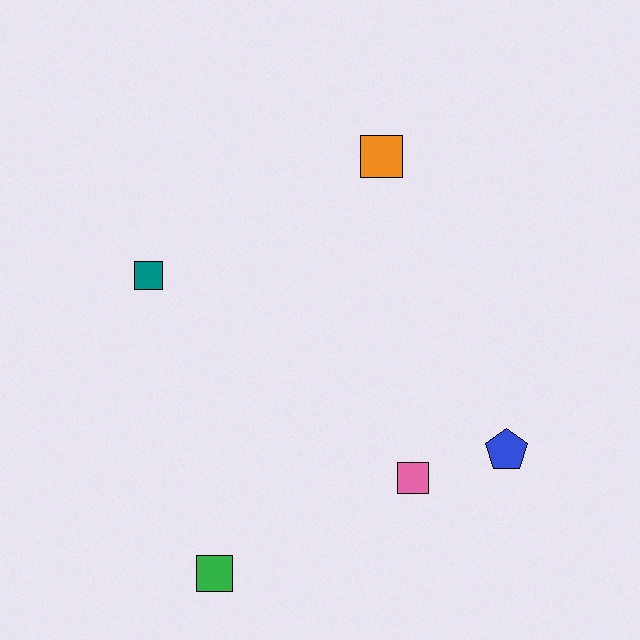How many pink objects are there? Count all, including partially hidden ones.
There is 1 pink object.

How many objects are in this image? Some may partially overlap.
There are 5 objects.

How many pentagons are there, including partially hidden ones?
There is 1 pentagon.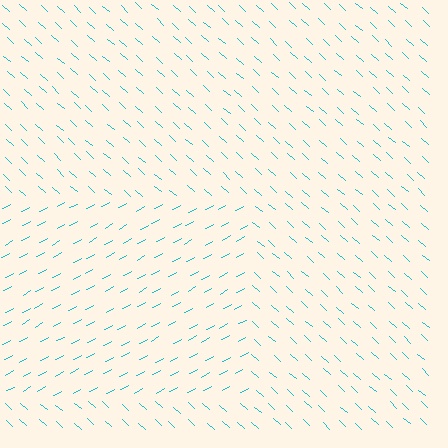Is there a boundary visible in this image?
Yes, there is a texture boundary formed by a change in line orientation.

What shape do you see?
I see a rectangle.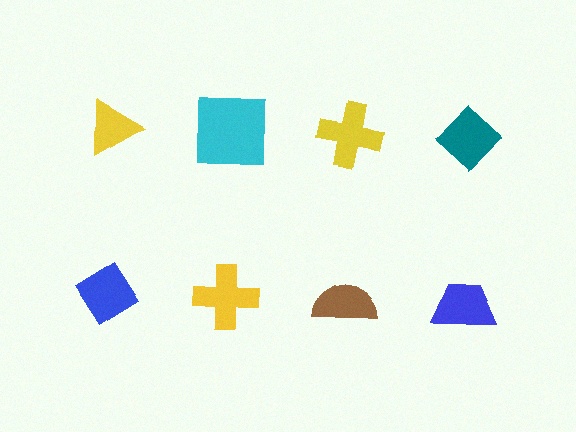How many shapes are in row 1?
4 shapes.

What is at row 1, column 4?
A teal diamond.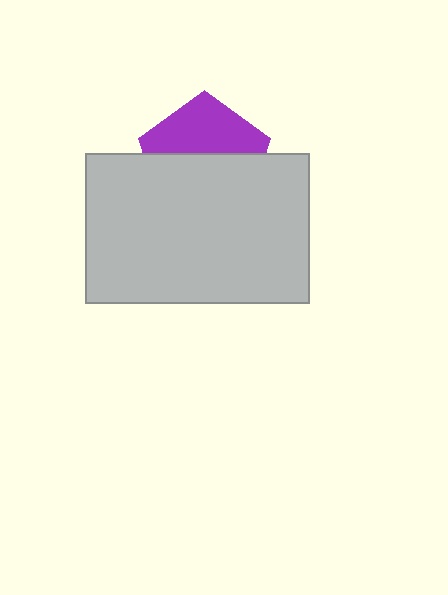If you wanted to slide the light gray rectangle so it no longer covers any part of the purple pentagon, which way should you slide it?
Slide it down — that is the most direct way to separate the two shapes.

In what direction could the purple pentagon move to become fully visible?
The purple pentagon could move up. That would shift it out from behind the light gray rectangle entirely.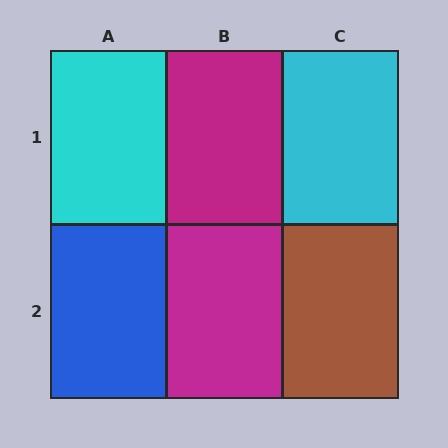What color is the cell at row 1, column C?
Cyan.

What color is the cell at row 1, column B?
Magenta.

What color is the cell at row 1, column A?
Cyan.